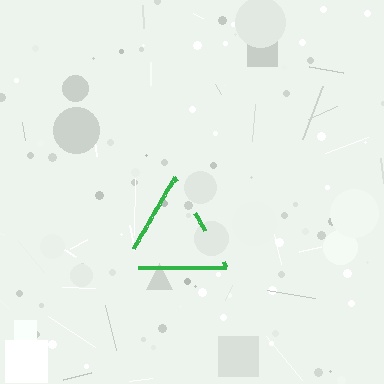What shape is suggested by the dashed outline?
The dashed outline suggests a triangle.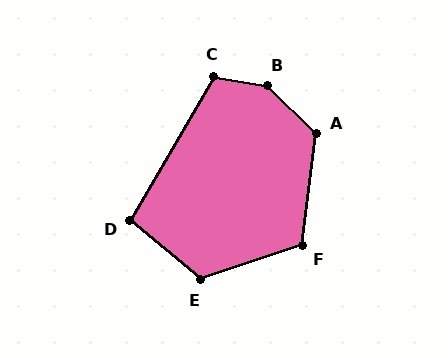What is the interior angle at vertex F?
Approximately 115 degrees (obtuse).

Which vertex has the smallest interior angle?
D, at approximately 99 degrees.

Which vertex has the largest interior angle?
B, at approximately 145 degrees.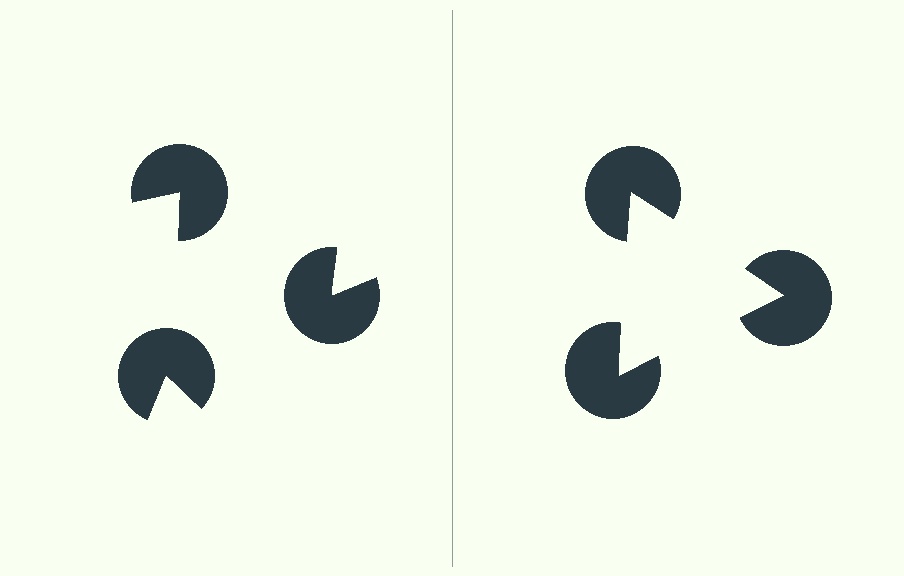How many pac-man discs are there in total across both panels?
6 — 3 on each side.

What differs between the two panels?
The pac-man discs are positioned identically on both sides; only the wedge orientations differ. On the right they align to a triangle; on the left they are misaligned.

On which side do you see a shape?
An illusory triangle appears on the right side. On the left side the wedge cuts are rotated, so no coherent shape forms.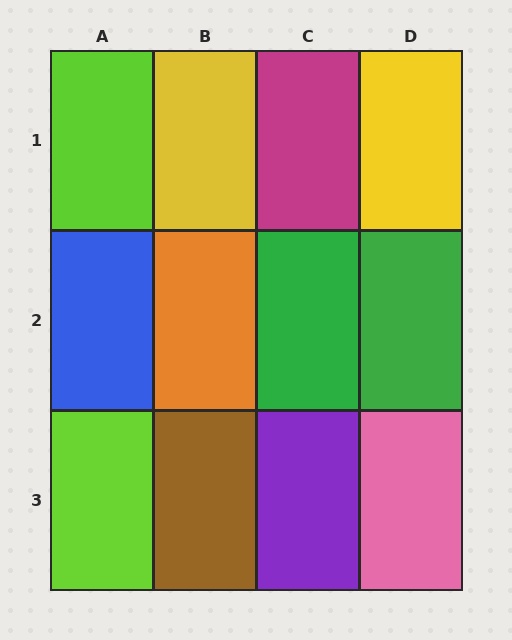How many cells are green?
2 cells are green.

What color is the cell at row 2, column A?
Blue.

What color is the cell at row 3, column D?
Pink.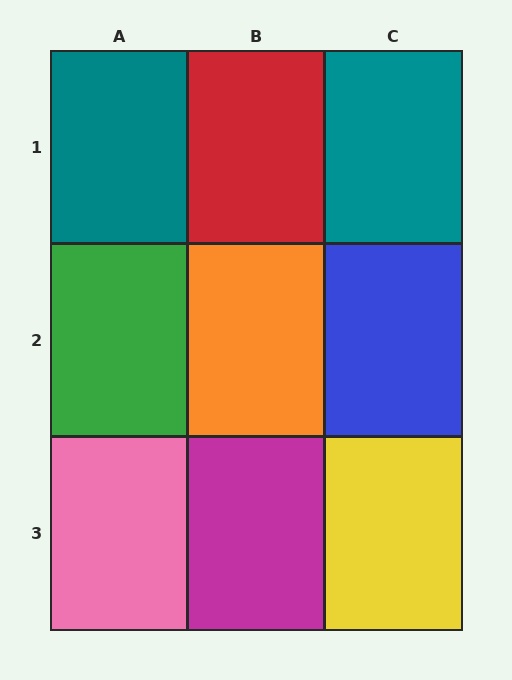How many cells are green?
1 cell is green.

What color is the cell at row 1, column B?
Red.